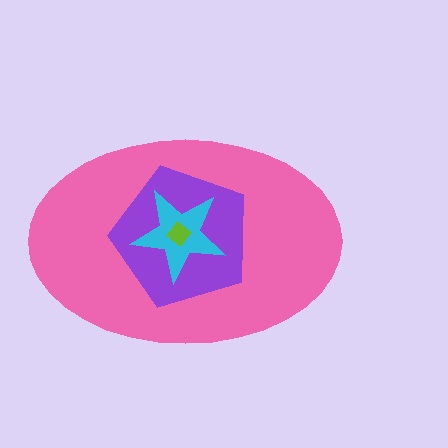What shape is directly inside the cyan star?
The lime diamond.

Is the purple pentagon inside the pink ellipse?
Yes.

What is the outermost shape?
The pink ellipse.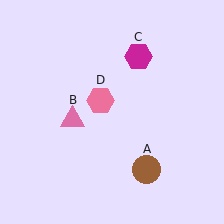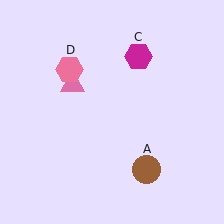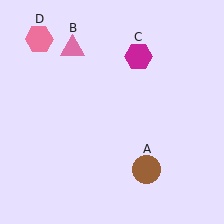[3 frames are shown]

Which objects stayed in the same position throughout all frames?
Brown circle (object A) and magenta hexagon (object C) remained stationary.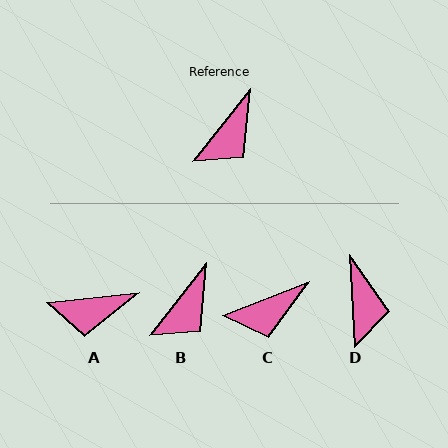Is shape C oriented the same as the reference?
No, it is off by about 31 degrees.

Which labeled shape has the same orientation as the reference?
B.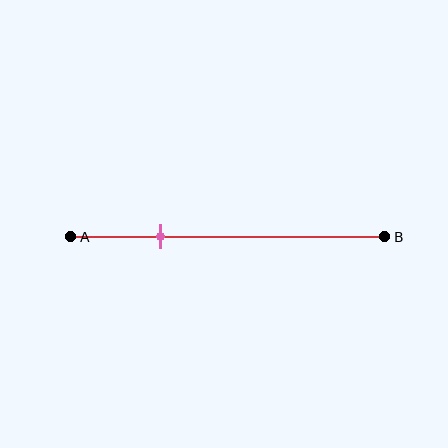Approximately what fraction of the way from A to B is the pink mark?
The pink mark is approximately 30% of the way from A to B.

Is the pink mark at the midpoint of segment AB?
No, the mark is at about 30% from A, not at the 50% midpoint.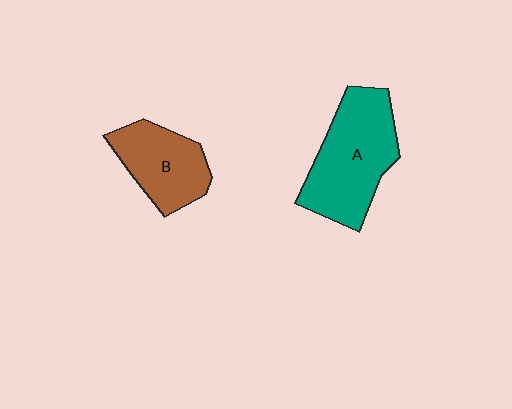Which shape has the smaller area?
Shape B (brown).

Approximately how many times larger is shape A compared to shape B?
Approximately 1.5 times.